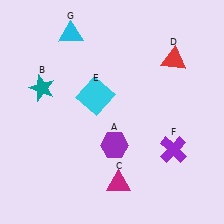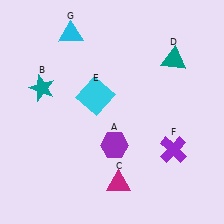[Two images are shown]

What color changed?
The triangle (D) changed from red in Image 1 to teal in Image 2.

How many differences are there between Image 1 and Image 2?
There is 1 difference between the two images.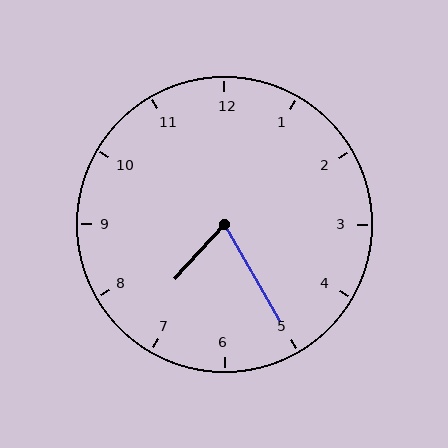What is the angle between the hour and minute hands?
Approximately 72 degrees.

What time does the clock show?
7:25.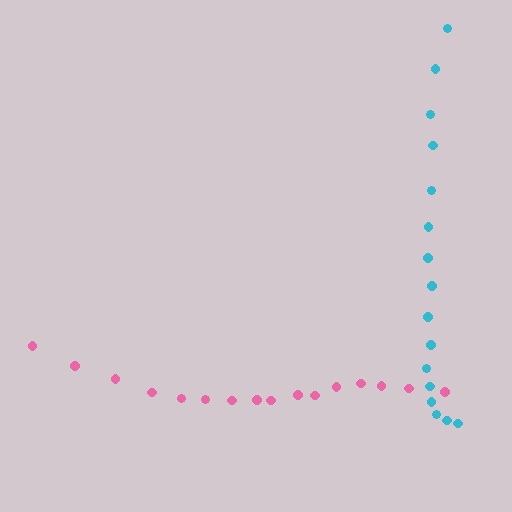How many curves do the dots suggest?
There are 2 distinct paths.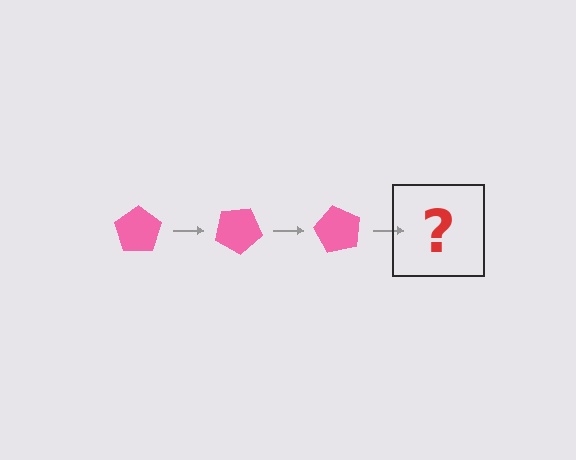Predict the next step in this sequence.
The next step is a pink pentagon rotated 90 degrees.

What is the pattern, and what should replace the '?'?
The pattern is that the pentagon rotates 30 degrees each step. The '?' should be a pink pentagon rotated 90 degrees.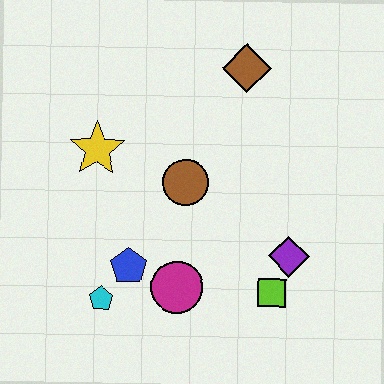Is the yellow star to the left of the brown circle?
Yes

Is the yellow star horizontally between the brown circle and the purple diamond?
No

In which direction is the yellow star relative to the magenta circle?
The yellow star is above the magenta circle.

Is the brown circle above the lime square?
Yes